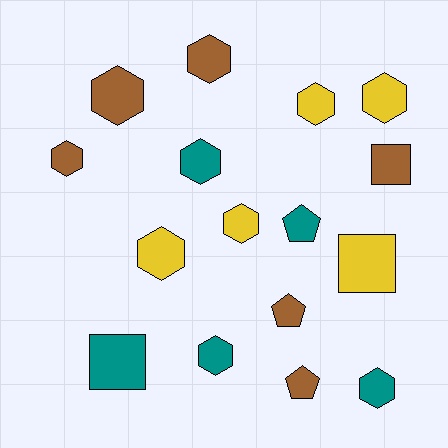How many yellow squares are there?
There is 1 yellow square.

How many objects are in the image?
There are 16 objects.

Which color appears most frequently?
Brown, with 6 objects.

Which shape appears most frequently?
Hexagon, with 10 objects.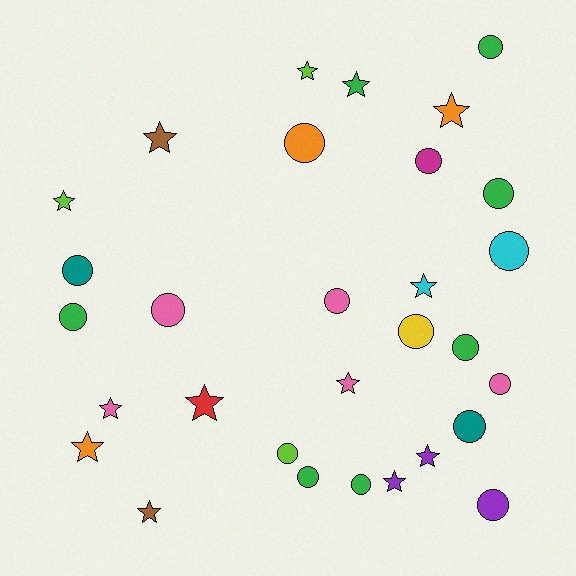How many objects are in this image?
There are 30 objects.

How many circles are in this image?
There are 17 circles.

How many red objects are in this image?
There is 1 red object.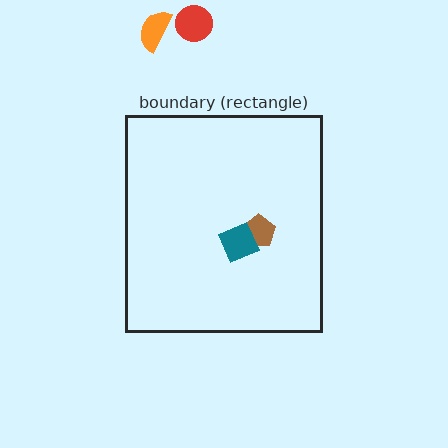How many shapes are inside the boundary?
2 inside, 2 outside.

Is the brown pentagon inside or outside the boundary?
Inside.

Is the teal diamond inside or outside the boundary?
Inside.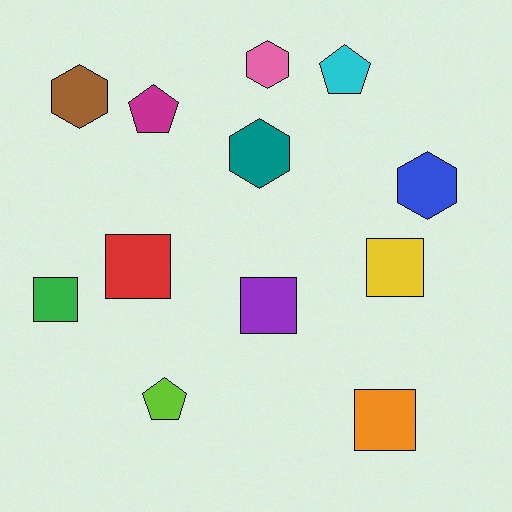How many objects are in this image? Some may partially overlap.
There are 12 objects.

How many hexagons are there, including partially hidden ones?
There are 4 hexagons.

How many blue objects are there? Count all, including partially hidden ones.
There is 1 blue object.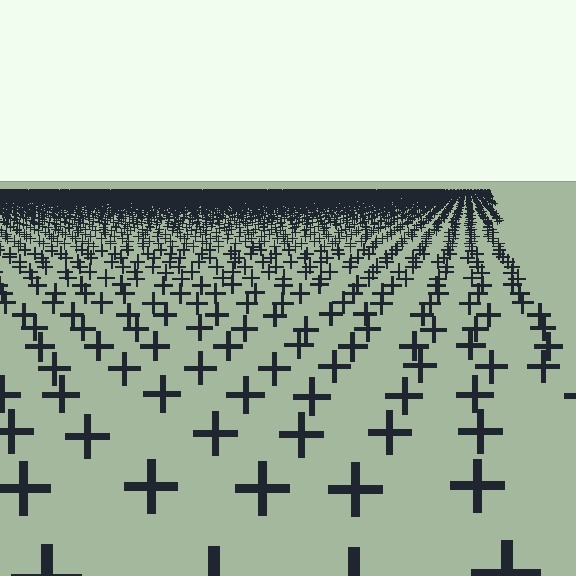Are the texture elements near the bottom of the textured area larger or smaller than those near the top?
Larger. Near the bottom, elements are closer to the viewer and appear at a bigger on-screen size.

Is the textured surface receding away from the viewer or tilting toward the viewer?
The surface is receding away from the viewer. Texture elements get smaller and denser toward the top.